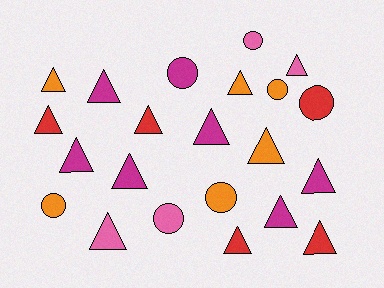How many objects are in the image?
There are 22 objects.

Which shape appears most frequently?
Triangle, with 15 objects.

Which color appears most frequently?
Magenta, with 7 objects.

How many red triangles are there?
There are 4 red triangles.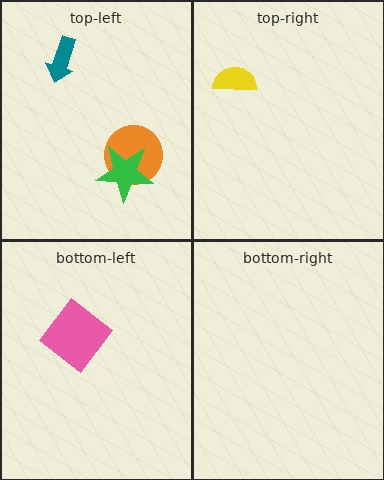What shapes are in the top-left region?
The teal arrow, the orange circle, the green star.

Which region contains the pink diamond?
The bottom-left region.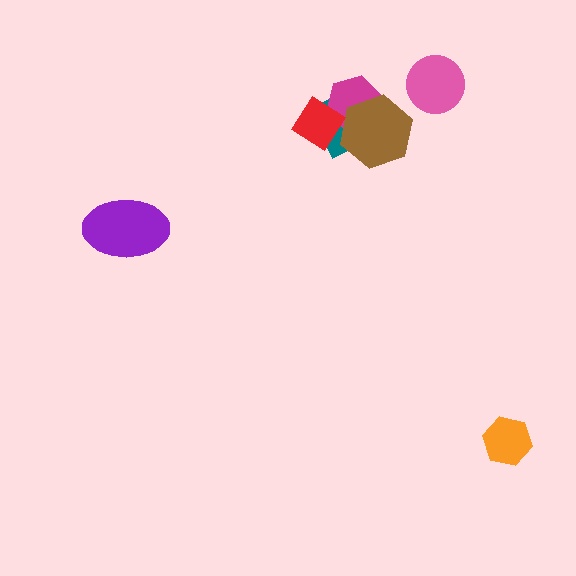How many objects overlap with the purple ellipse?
0 objects overlap with the purple ellipse.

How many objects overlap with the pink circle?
0 objects overlap with the pink circle.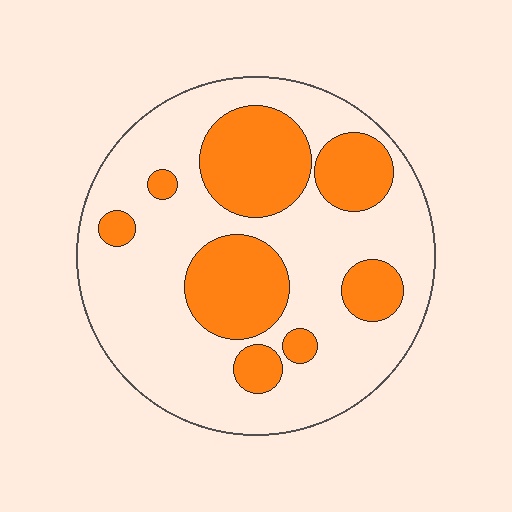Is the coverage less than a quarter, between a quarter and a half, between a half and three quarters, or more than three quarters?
Between a quarter and a half.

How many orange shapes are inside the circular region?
8.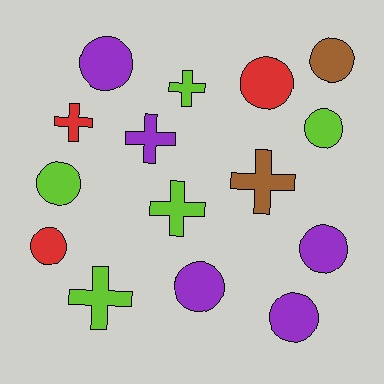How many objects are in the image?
There are 15 objects.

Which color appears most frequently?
Purple, with 5 objects.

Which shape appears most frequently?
Circle, with 9 objects.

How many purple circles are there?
There are 4 purple circles.